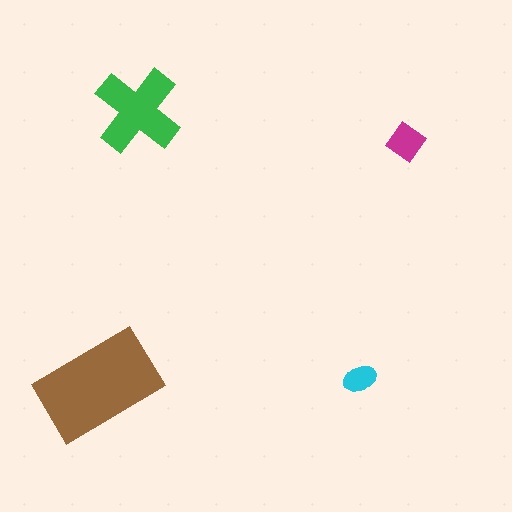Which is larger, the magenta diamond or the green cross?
The green cross.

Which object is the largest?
The brown rectangle.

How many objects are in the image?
There are 4 objects in the image.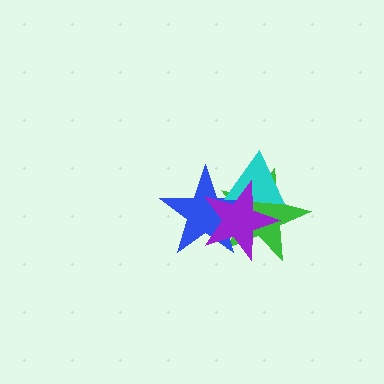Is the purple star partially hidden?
No, no other shape covers it.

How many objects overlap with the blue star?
3 objects overlap with the blue star.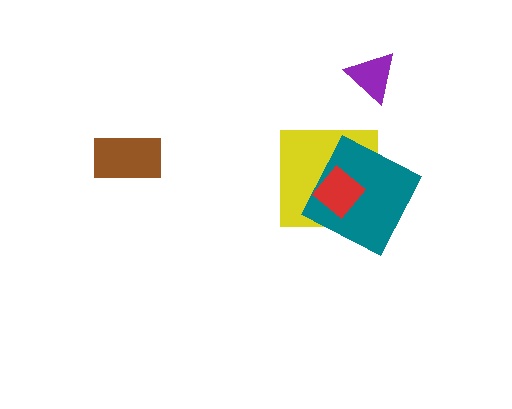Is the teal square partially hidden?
Yes, it is partially covered by another shape.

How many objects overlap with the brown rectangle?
0 objects overlap with the brown rectangle.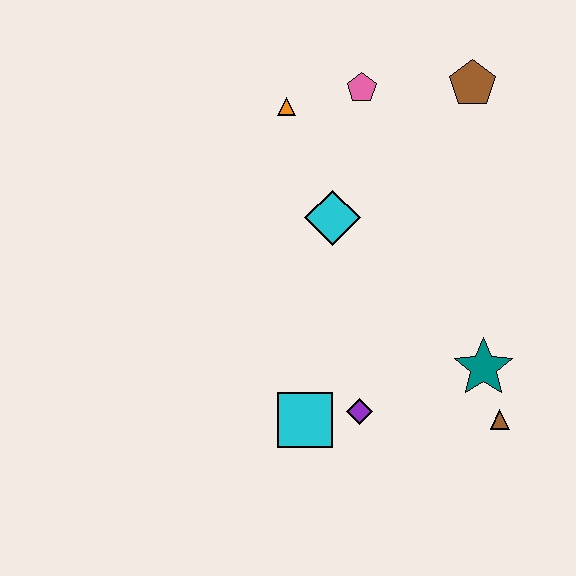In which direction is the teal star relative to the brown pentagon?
The teal star is below the brown pentagon.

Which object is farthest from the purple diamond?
The brown pentagon is farthest from the purple diamond.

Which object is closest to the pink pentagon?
The orange triangle is closest to the pink pentagon.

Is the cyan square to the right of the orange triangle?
Yes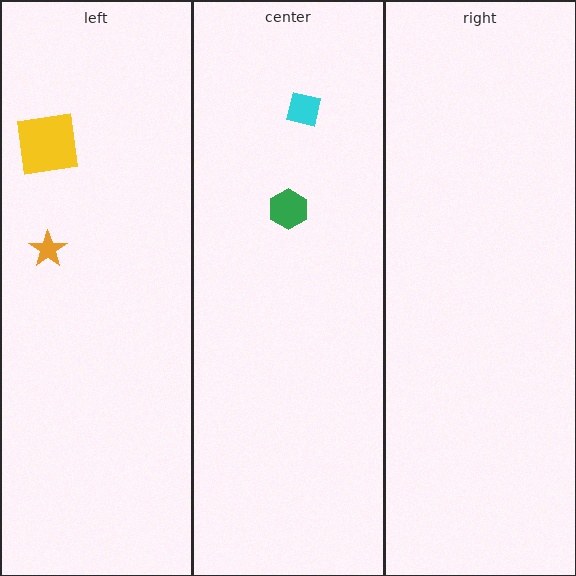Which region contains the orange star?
The left region.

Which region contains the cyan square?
The center region.